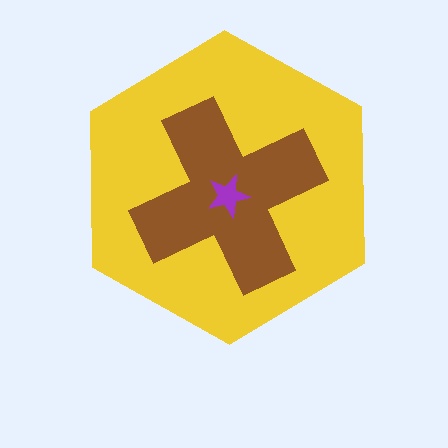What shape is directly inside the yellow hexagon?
The brown cross.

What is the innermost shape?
The purple star.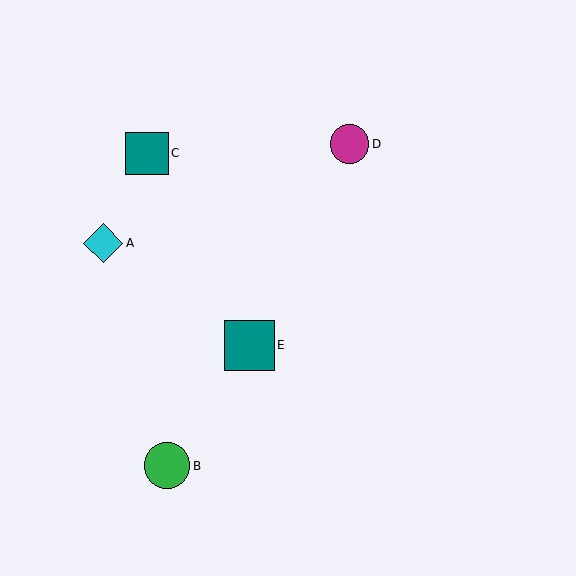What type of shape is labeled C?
Shape C is a teal square.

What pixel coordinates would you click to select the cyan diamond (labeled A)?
Click at (103, 243) to select the cyan diamond A.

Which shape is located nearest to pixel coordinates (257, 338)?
The teal square (labeled E) at (250, 345) is nearest to that location.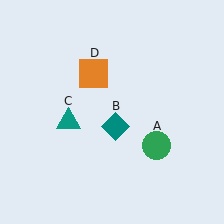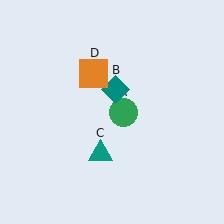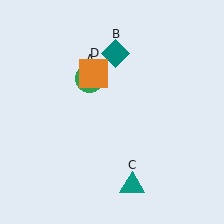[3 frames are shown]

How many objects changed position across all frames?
3 objects changed position: green circle (object A), teal diamond (object B), teal triangle (object C).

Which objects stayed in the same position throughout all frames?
Orange square (object D) remained stationary.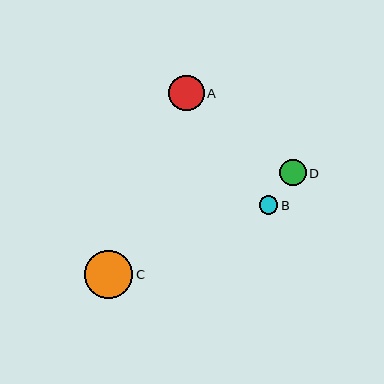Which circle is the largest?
Circle C is the largest with a size of approximately 48 pixels.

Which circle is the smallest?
Circle B is the smallest with a size of approximately 19 pixels.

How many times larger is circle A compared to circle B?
Circle A is approximately 1.9 times the size of circle B.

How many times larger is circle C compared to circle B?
Circle C is approximately 2.6 times the size of circle B.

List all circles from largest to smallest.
From largest to smallest: C, A, D, B.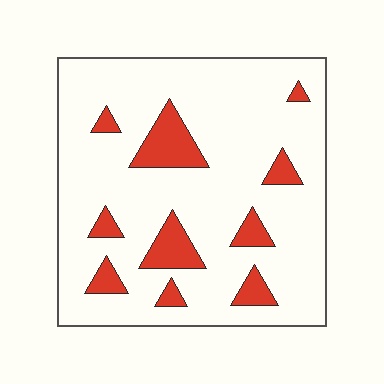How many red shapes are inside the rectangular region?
10.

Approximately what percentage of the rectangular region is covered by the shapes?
Approximately 15%.